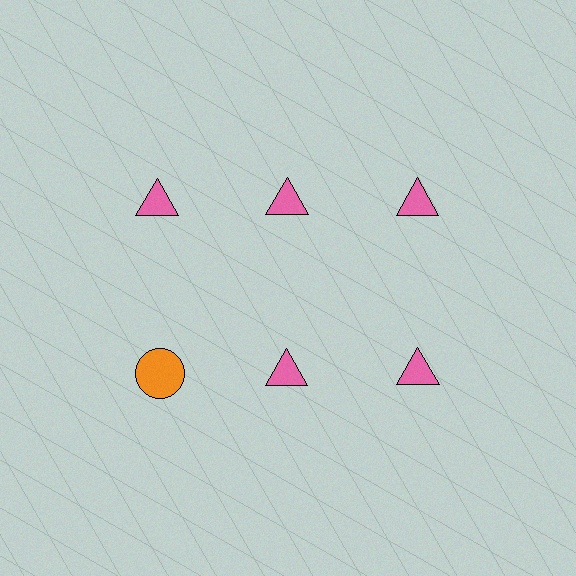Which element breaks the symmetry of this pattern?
The orange circle in the second row, leftmost column breaks the symmetry. All other shapes are pink triangles.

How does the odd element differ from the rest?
It differs in both color (orange instead of pink) and shape (circle instead of triangle).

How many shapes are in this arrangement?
There are 6 shapes arranged in a grid pattern.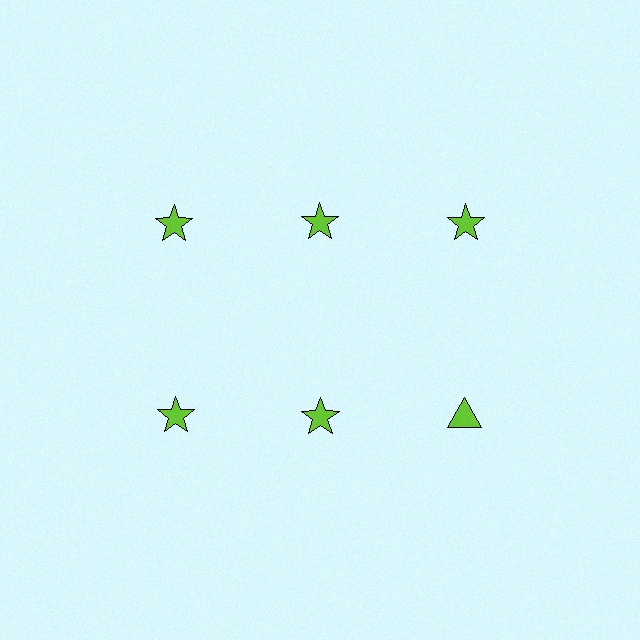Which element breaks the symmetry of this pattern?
The lime triangle in the second row, center column breaks the symmetry. All other shapes are lime stars.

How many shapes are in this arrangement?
There are 6 shapes arranged in a grid pattern.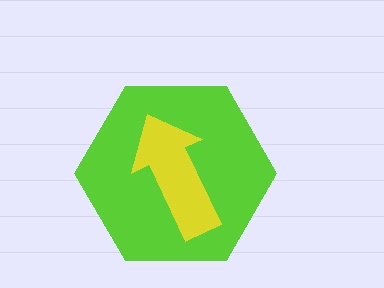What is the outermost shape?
The lime hexagon.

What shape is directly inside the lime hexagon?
The yellow arrow.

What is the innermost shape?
The yellow arrow.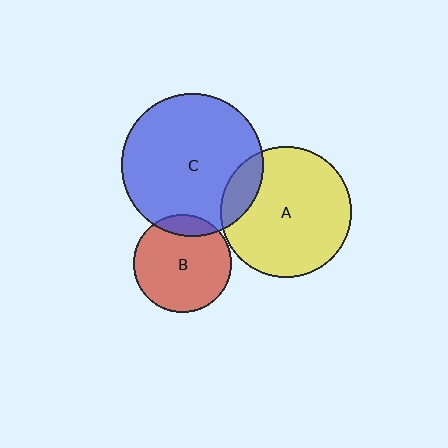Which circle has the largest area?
Circle C (blue).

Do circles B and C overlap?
Yes.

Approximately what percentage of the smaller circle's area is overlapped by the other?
Approximately 15%.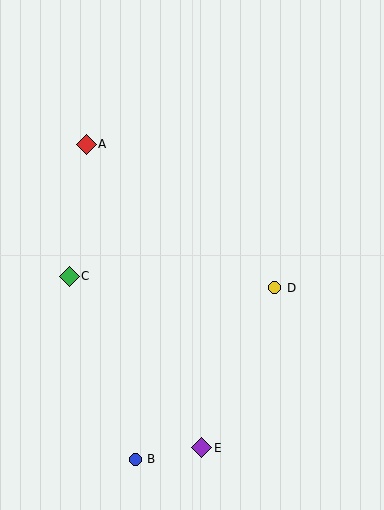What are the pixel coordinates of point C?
Point C is at (69, 276).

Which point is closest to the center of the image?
Point D at (275, 288) is closest to the center.